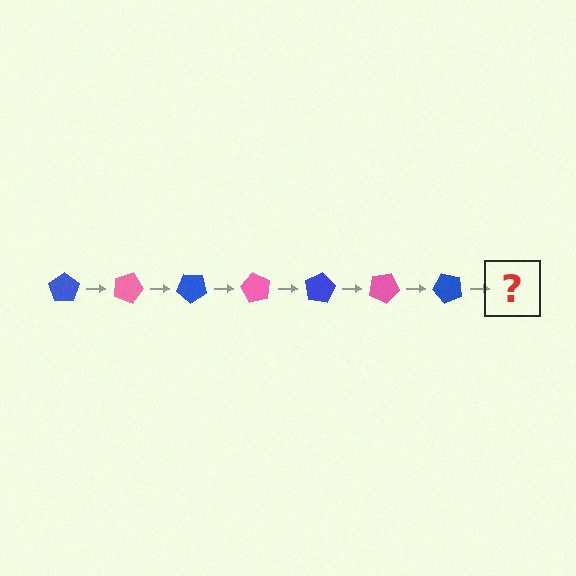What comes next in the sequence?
The next element should be a pink pentagon, rotated 140 degrees from the start.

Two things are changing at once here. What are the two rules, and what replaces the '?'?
The two rules are that it rotates 20 degrees each step and the color cycles through blue and pink. The '?' should be a pink pentagon, rotated 140 degrees from the start.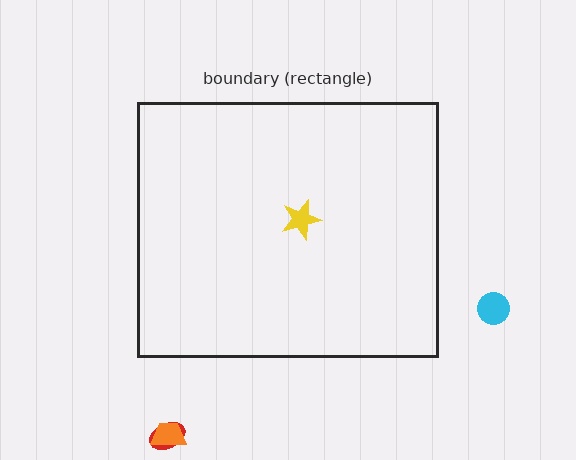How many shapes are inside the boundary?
1 inside, 3 outside.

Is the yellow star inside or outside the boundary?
Inside.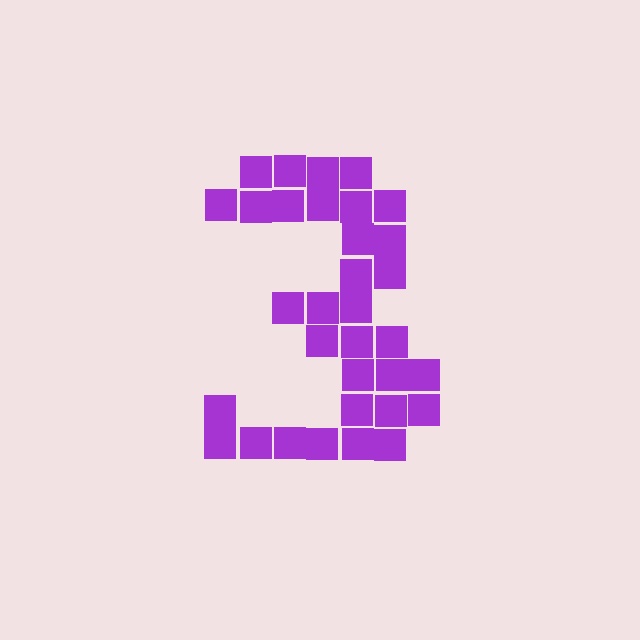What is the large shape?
The large shape is the digit 3.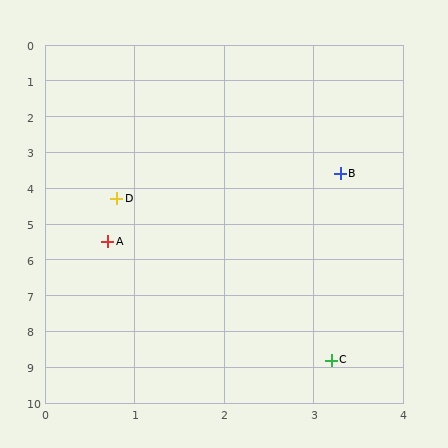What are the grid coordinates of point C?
Point C is at approximately (3.2, 8.8).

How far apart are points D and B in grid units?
Points D and B are about 2.6 grid units apart.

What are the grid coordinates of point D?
Point D is at approximately (0.8, 4.3).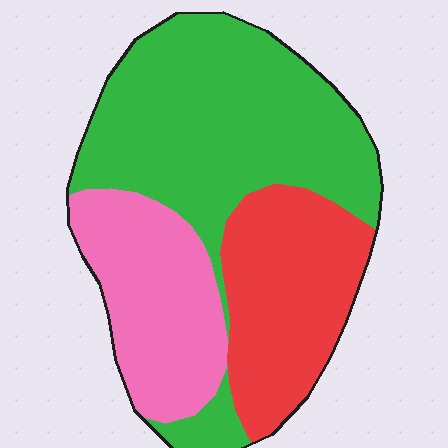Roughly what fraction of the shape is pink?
Pink takes up about one quarter (1/4) of the shape.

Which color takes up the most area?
Green, at roughly 50%.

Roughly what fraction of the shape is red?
Red takes up about one quarter (1/4) of the shape.